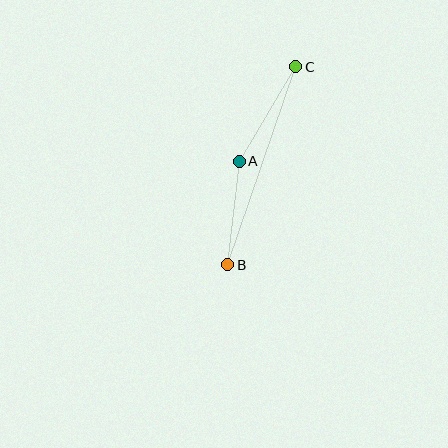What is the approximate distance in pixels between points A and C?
The distance between A and C is approximately 110 pixels.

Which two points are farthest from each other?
Points B and C are farthest from each other.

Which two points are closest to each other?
Points A and B are closest to each other.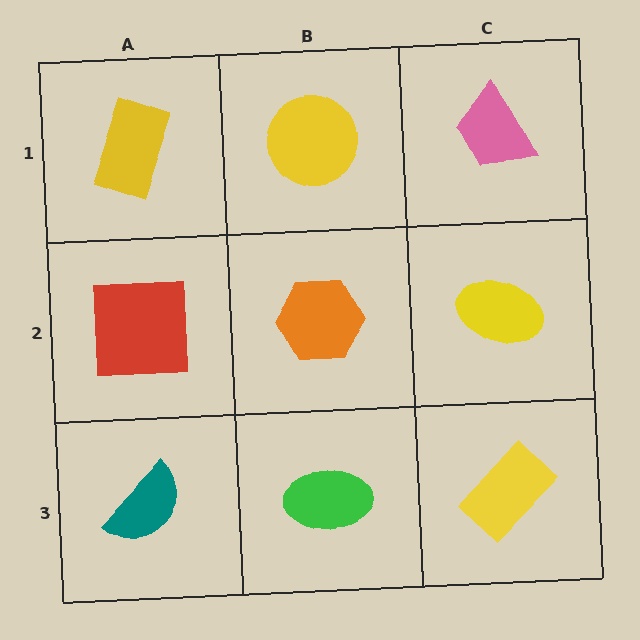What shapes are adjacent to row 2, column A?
A yellow rectangle (row 1, column A), a teal semicircle (row 3, column A), an orange hexagon (row 2, column B).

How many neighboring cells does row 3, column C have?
2.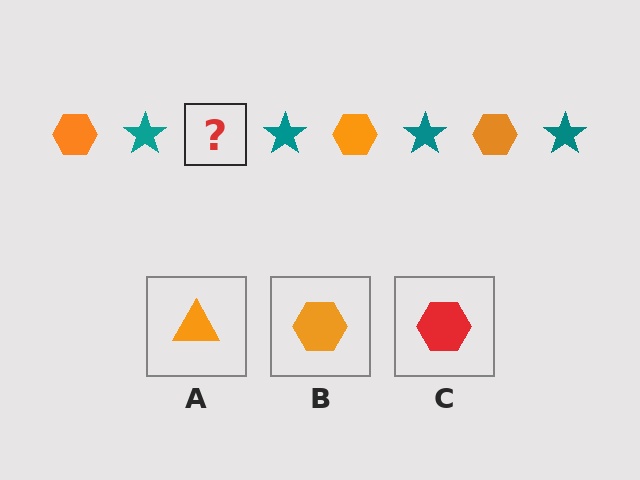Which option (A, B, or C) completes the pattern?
B.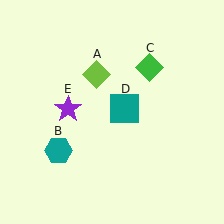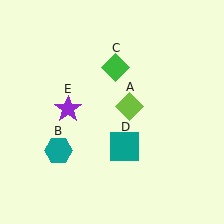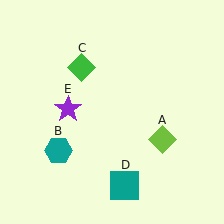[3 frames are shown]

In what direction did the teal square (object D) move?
The teal square (object D) moved down.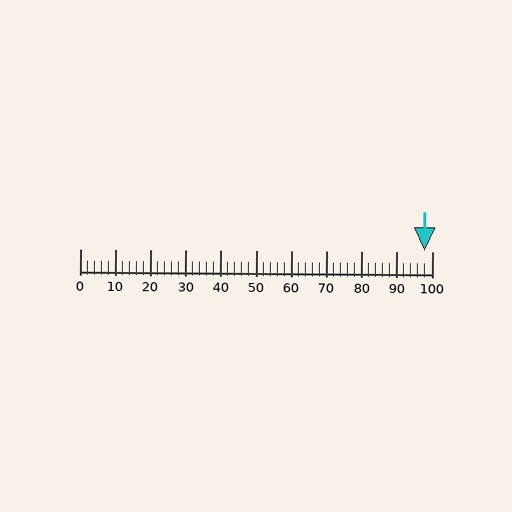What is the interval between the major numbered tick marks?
The major tick marks are spaced 10 units apart.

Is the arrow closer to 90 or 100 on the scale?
The arrow is closer to 100.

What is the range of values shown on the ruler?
The ruler shows values from 0 to 100.